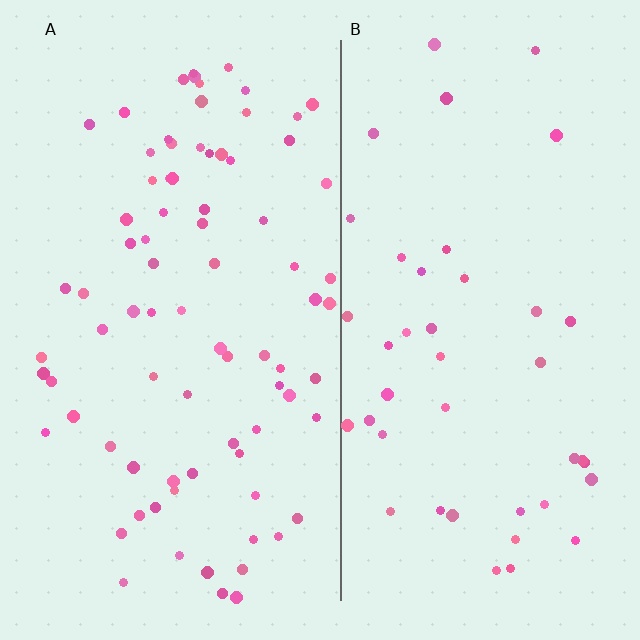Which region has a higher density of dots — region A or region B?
A (the left).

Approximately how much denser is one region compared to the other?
Approximately 1.9× — region A over region B.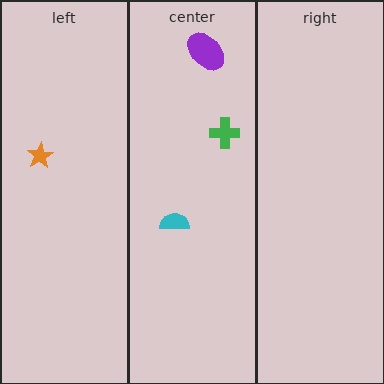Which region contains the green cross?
The center region.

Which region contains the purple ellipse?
The center region.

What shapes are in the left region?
The orange star.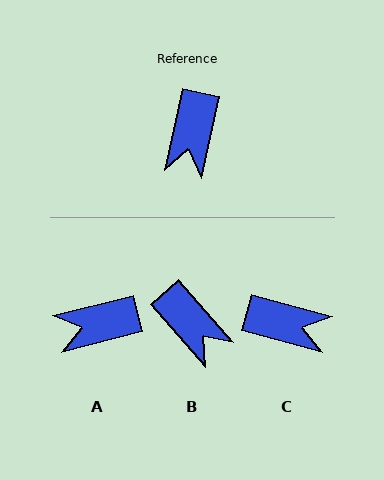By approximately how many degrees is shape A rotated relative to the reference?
Approximately 63 degrees clockwise.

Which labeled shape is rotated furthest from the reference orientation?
C, about 87 degrees away.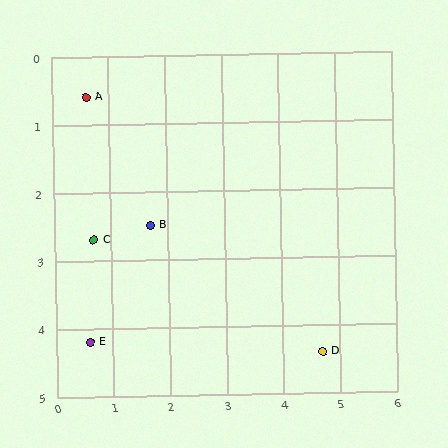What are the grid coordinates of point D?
Point D is at approximately (4.7, 4.4).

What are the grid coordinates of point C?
Point C is at approximately (0.7, 2.7).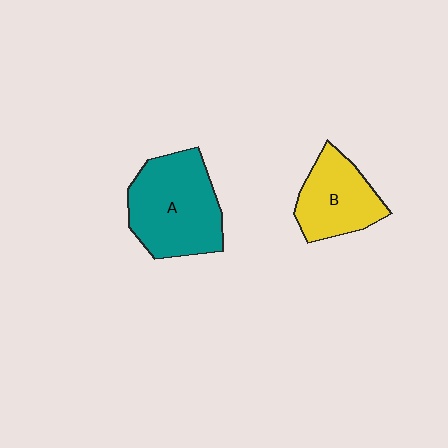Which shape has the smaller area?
Shape B (yellow).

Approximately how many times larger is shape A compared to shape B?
Approximately 1.4 times.